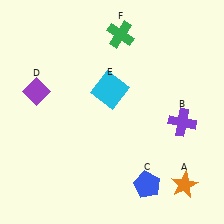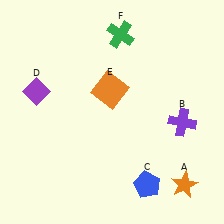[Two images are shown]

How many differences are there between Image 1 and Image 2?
There is 1 difference between the two images.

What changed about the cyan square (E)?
In Image 1, E is cyan. In Image 2, it changed to orange.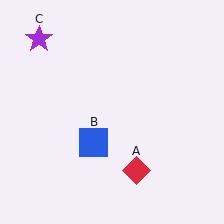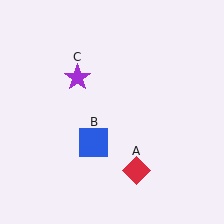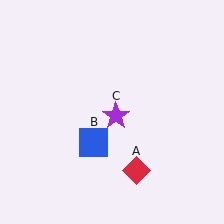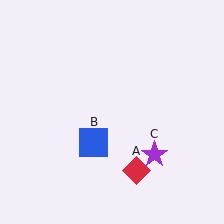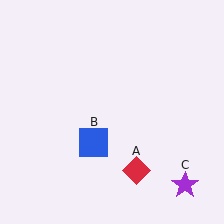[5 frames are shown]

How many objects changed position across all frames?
1 object changed position: purple star (object C).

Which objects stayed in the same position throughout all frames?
Red diamond (object A) and blue square (object B) remained stationary.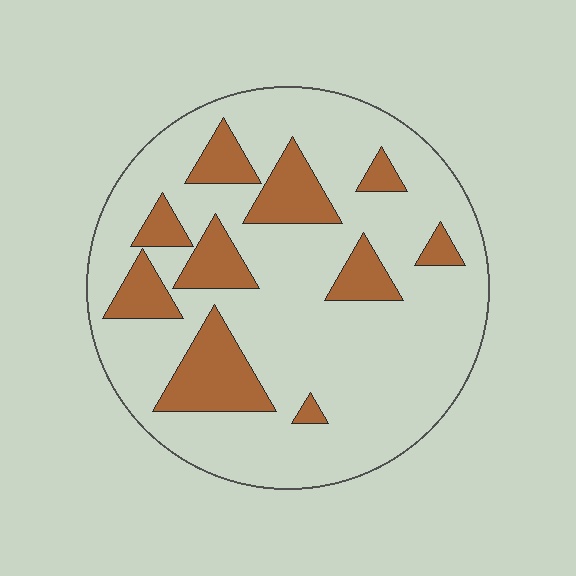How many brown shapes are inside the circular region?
10.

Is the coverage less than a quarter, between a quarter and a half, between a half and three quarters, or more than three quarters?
Less than a quarter.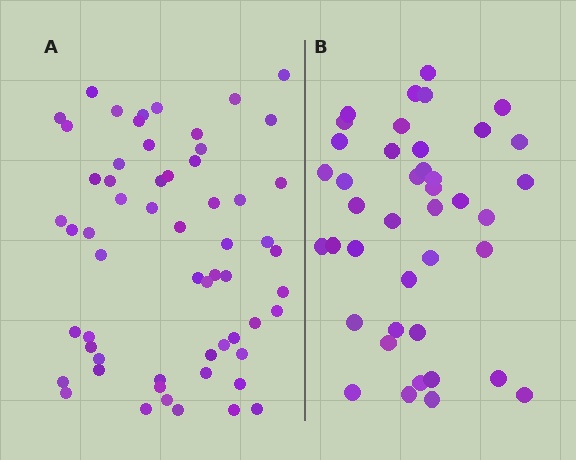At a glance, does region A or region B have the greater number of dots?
Region A (the left region) has more dots.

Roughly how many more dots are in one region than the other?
Region A has approximately 20 more dots than region B.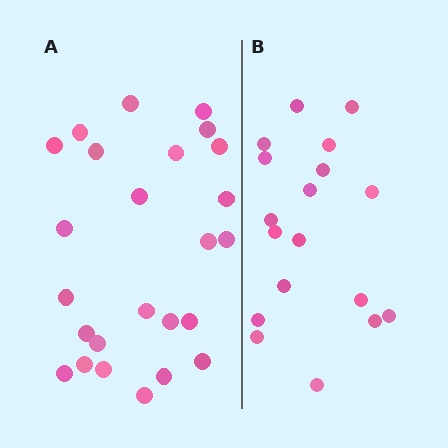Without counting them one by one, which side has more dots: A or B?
Region A (the left region) has more dots.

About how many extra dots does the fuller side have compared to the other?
Region A has roughly 8 or so more dots than region B.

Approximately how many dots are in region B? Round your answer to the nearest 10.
About 20 dots. (The exact count is 18, which rounds to 20.)